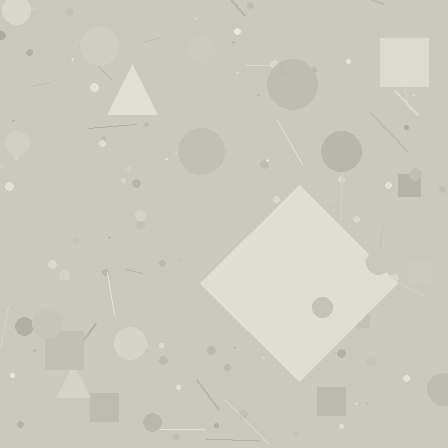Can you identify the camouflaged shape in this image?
The camouflaged shape is a diamond.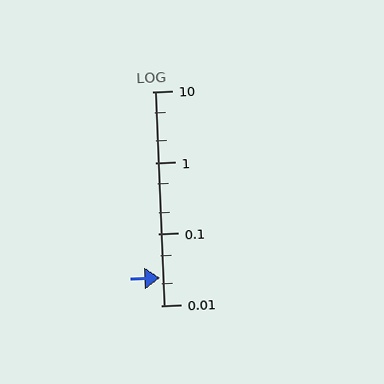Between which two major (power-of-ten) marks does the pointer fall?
The pointer is between 0.01 and 0.1.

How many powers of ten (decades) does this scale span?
The scale spans 3 decades, from 0.01 to 10.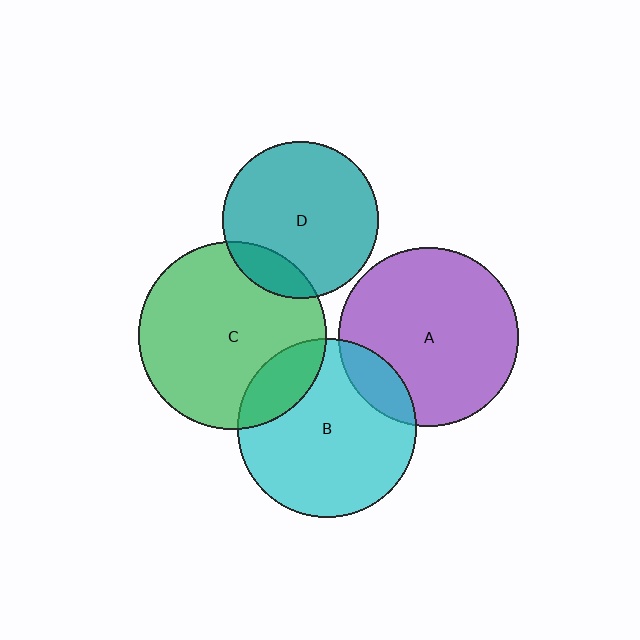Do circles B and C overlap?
Yes.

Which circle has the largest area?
Circle C (green).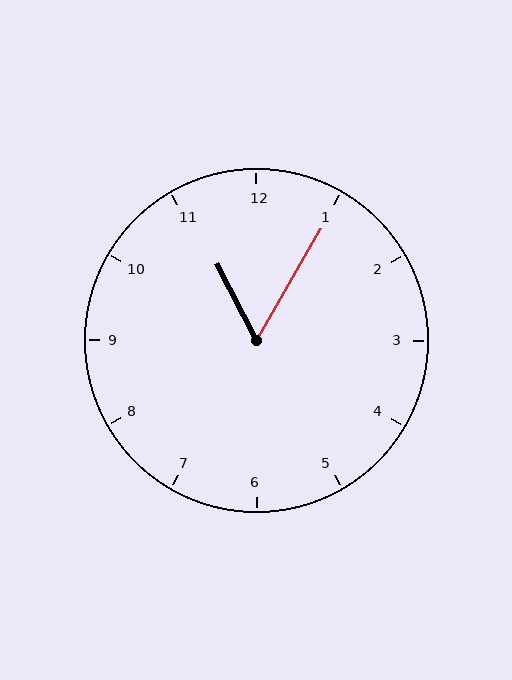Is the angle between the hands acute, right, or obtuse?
It is acute.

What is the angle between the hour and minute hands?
Approximately 58 degrees.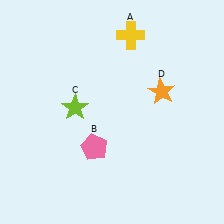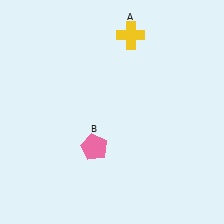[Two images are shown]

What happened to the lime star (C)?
The lime star (C) was removed in Image 2. It was in the top-left area of Image 1.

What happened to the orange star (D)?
The orange star (D) was removed in Image 2. It was in the top-right area of Image 1.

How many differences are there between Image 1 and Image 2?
There are 2 differences between the two images.